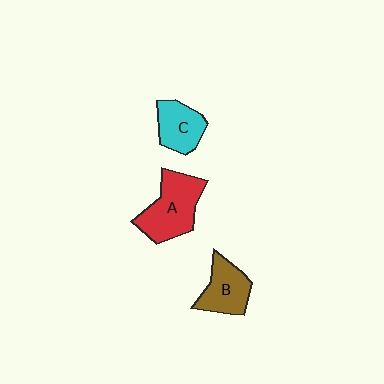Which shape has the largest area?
Shape A (red).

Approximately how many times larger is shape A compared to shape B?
Approximately 1.4 times.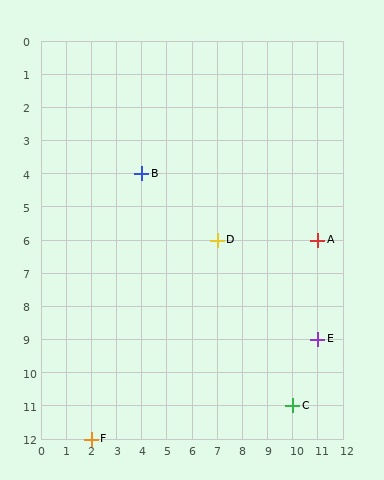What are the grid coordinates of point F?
Point F is at grid coordinates (2, 12).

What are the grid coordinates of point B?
Point B is at grid coordinates (4, 4).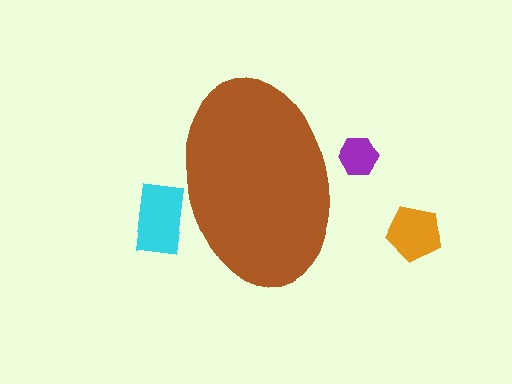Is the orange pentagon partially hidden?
No, the orange pentagon is fully visible.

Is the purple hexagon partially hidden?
Yes, the purple hexagon is partially hidden behind the brown ellipse.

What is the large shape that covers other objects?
A brown ellipse.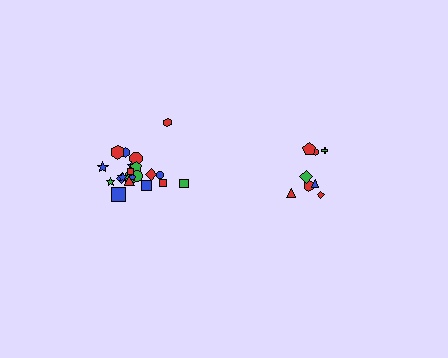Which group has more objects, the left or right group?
The left group.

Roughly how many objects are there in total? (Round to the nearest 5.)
Roughly 30 objects in total.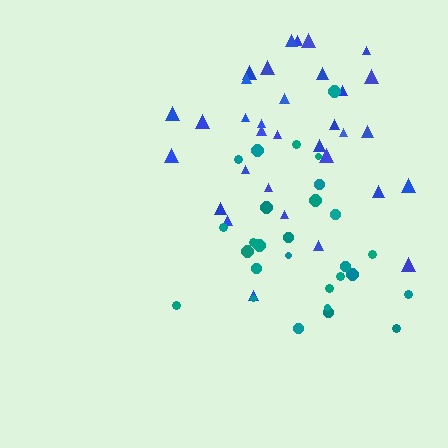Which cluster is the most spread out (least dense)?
Teal.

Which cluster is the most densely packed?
Blue.